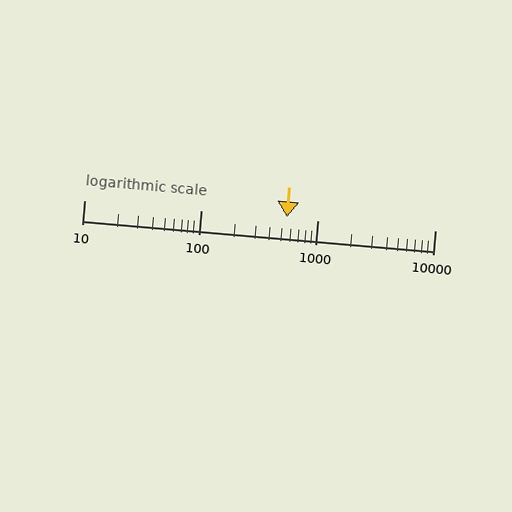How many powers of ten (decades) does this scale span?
The scale spans 3 decades, from 10 to 10000.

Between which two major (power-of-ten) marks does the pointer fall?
The pointer is between 100 and 1000.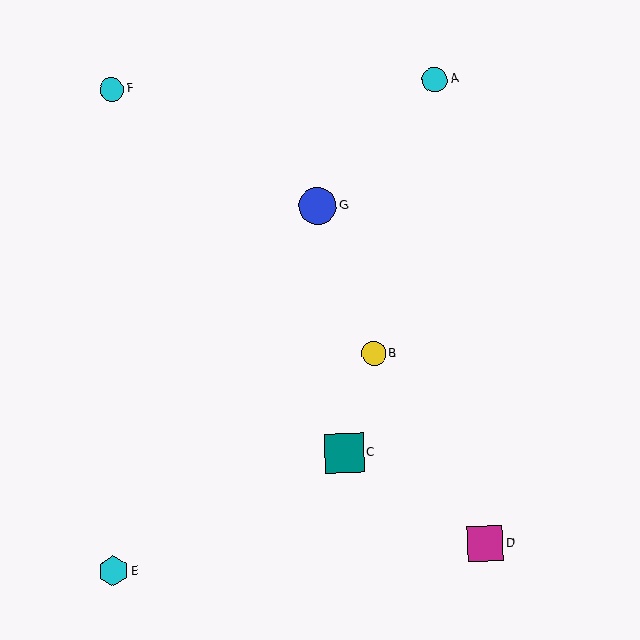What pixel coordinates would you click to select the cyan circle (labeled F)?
Click at (112, 89) to select the cyan circle F.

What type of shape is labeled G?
Shape G is a blue circle.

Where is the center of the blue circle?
The center of the blue circle is at (317, 206).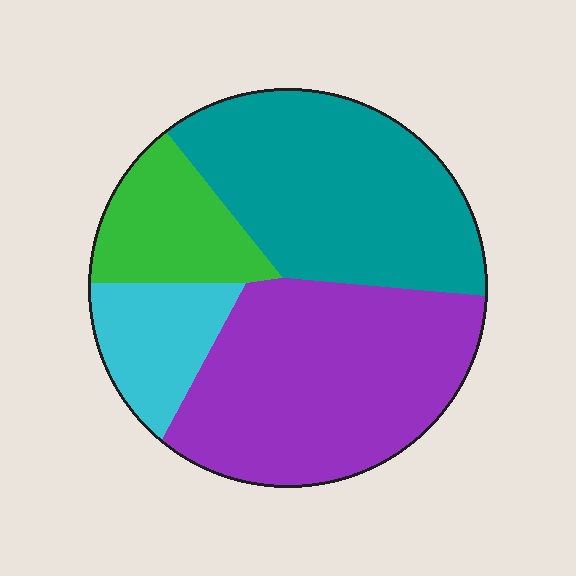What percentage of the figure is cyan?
Cyan takes up about one eighth (1/8) of the figure.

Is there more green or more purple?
Purple.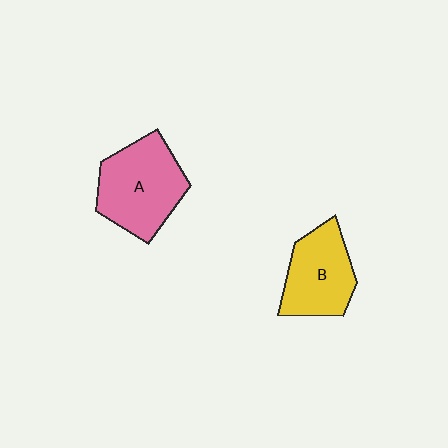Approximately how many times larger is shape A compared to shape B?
Approximately 1.2 times.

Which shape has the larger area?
Shape A (pink).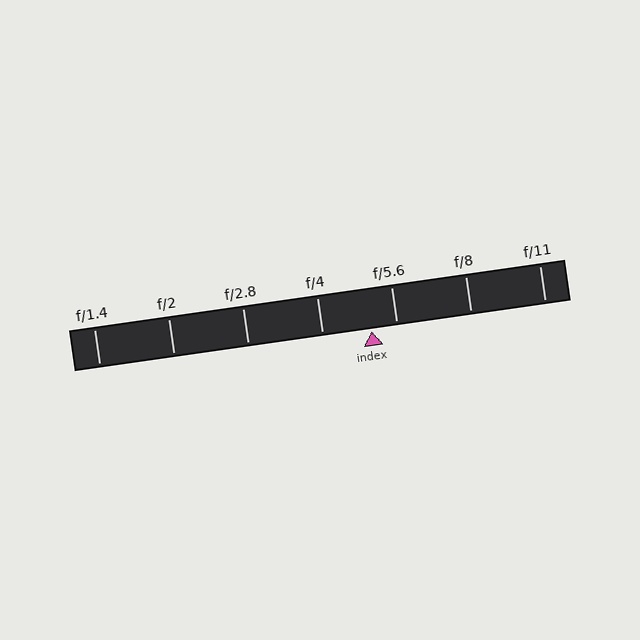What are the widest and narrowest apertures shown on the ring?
The widest aperture shown is f/1.4 and the narrowest is f/11.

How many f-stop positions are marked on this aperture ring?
There are 7 f-stop positions marked.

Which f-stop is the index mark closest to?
The index mark is closest to f/5.6.